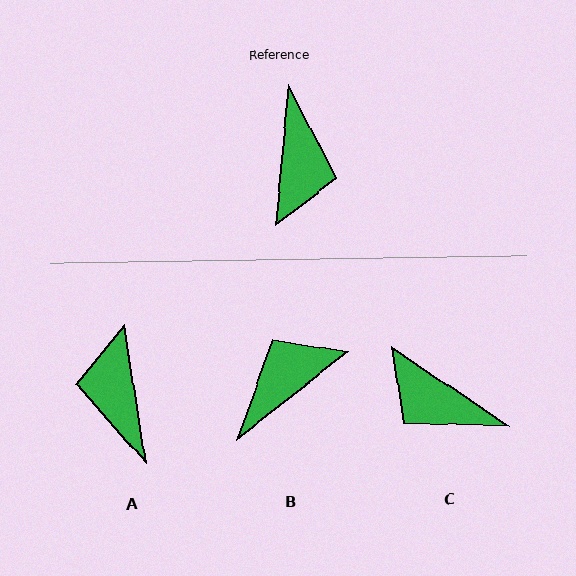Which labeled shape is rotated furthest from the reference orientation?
A, about 166 degrees away.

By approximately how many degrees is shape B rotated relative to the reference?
Approximately 134 degrees counter-clockwise.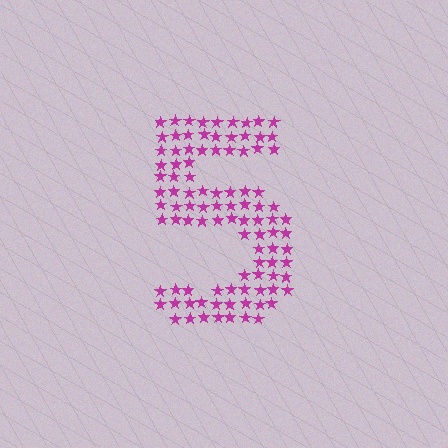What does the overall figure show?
The overall figure shows the digit 5.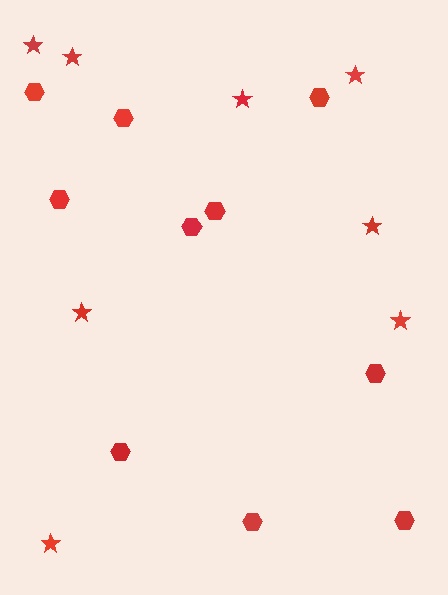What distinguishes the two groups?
There are 2 groups: one group of stars (8) and one group of hexagons (10).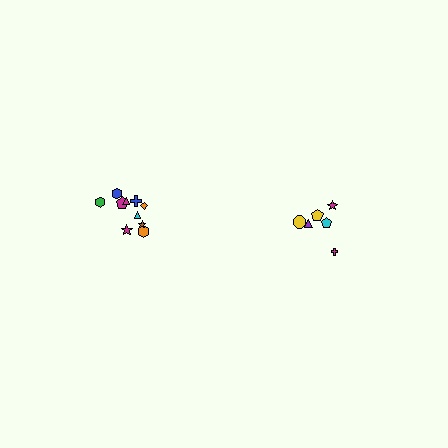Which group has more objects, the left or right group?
The left group.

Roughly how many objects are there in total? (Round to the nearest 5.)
Roughly 15 objects in total.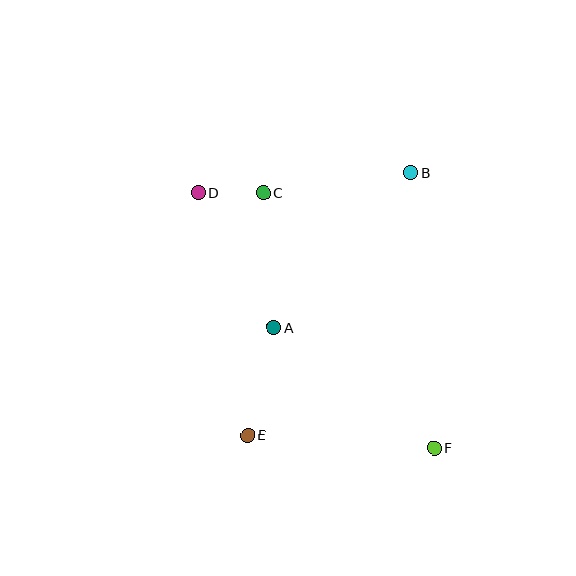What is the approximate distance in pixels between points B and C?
The distance between B and C is approximately 148 pixels.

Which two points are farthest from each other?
Points D and F are farthest from each other.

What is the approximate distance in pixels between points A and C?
The distance between A and C is approximately 135 pixels.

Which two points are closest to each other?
Points C and D are closest to each other.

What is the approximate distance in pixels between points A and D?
The distance between A and D is approximately 155 pixels.